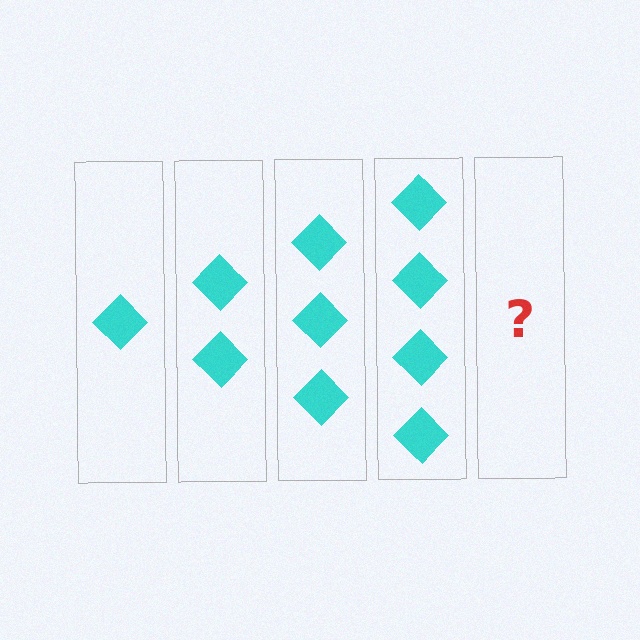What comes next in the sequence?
The next element should be 5 diamonds.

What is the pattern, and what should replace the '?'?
The pattern is that each step adds one more diamond. The '?' should be 5 diamonds.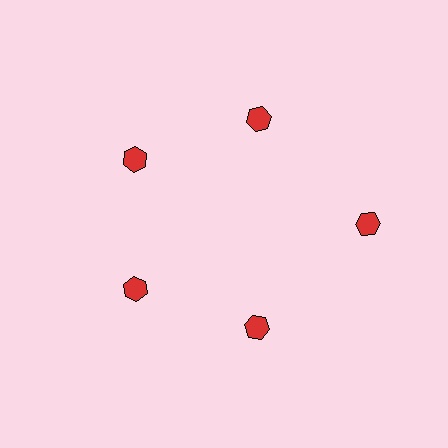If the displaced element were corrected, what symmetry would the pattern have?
It would have 5-fold rotational symmetry — the pattern would map onto itself every 72 degrees.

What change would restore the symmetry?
The symmetry would be restored by moving it inward, back onto the ring so that all 5 hexagons sit at equal angles and equal distance from the center.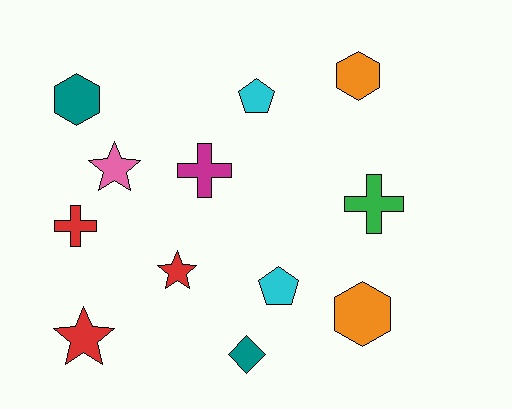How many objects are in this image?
There are 12 objects.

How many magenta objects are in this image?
There is 1 magenta object.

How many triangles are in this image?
There are no triangles.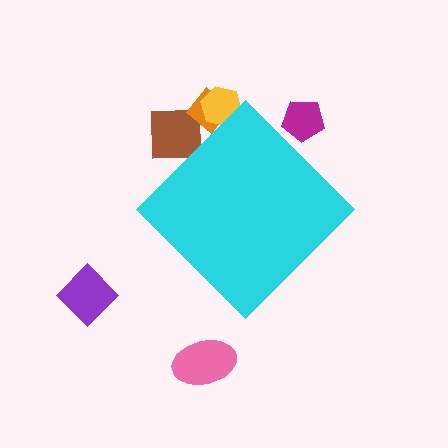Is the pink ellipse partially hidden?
No, the pink ellipse is fully visible.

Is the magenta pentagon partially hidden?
Yes, the magenta pentagon is partially hidden behind the cyan diamond.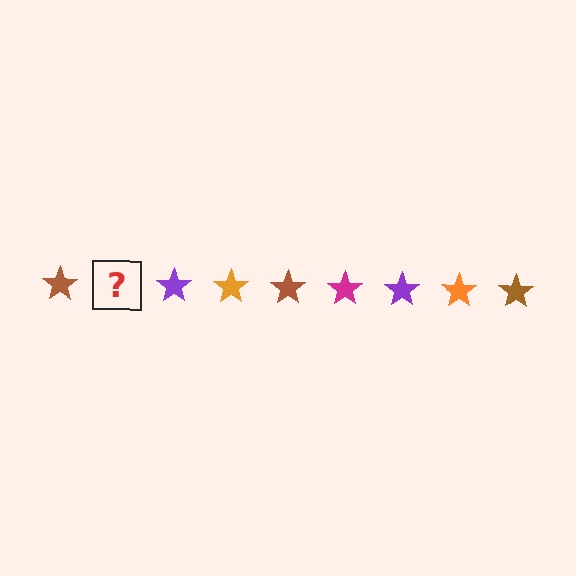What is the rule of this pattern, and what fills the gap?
The rule is that the pattern cycles through brown, magenta, purple, orange stars. The gap should be filled with a magenta star.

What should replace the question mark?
The question mark should be replaced with a magenta star.